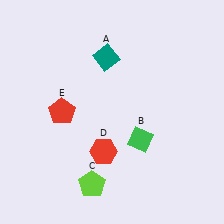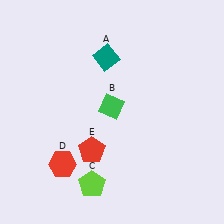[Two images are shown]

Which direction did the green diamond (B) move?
The green diamond (B) moved up.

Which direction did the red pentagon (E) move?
The red pentagon (E) moved down.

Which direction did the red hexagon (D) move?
The red hexagon (D) moved left.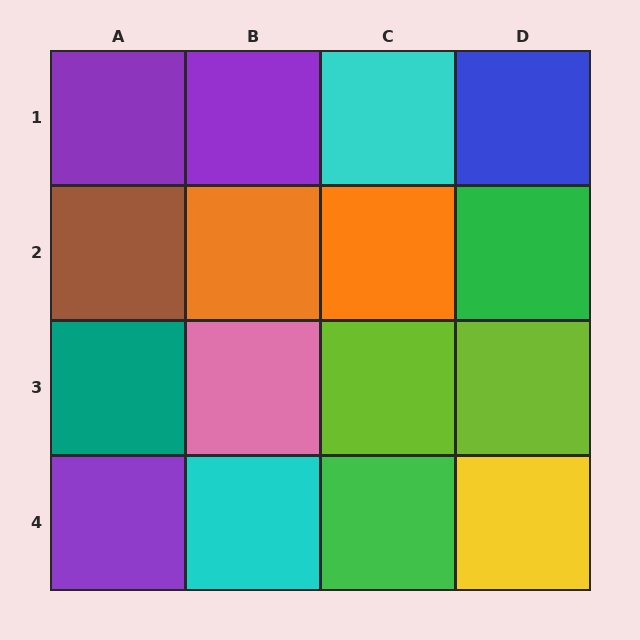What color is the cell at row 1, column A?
Purple.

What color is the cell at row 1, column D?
Blue.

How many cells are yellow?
1 cell is yellow.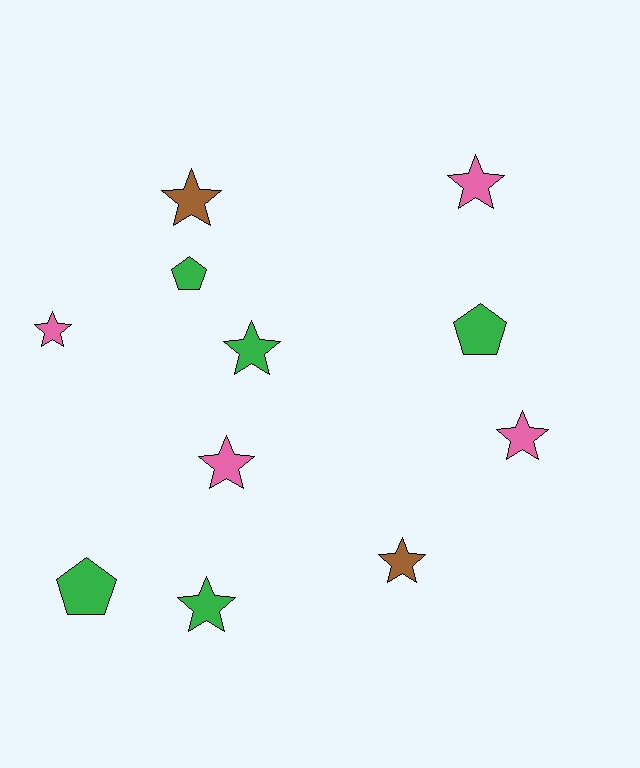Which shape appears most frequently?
Star, with 8 objects.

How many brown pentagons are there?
There are no brown pentagons.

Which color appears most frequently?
Green, with 5 objects.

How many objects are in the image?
There are 11 objects.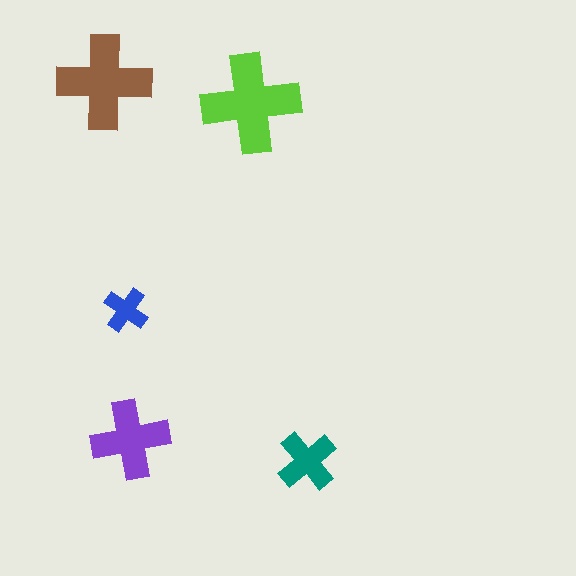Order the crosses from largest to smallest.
the lime one, the brown one, the purple one, the teal one, the blue one.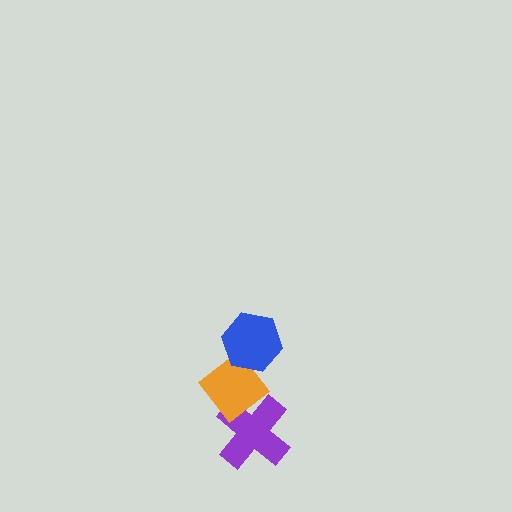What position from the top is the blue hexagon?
The blue hexagon is 1st from the top.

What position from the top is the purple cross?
The purple cross is 3rd from the top.